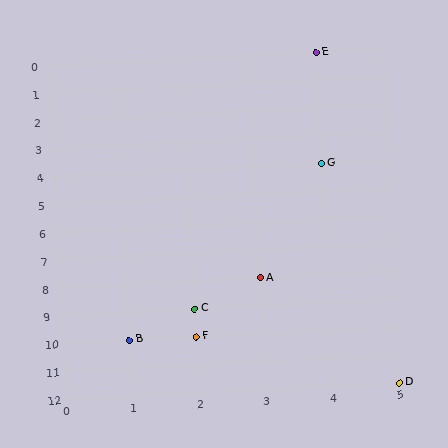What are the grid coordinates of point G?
Point G is at grid coordinates (4, 4).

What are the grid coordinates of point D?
Point D is at grid coordinates (5, 12).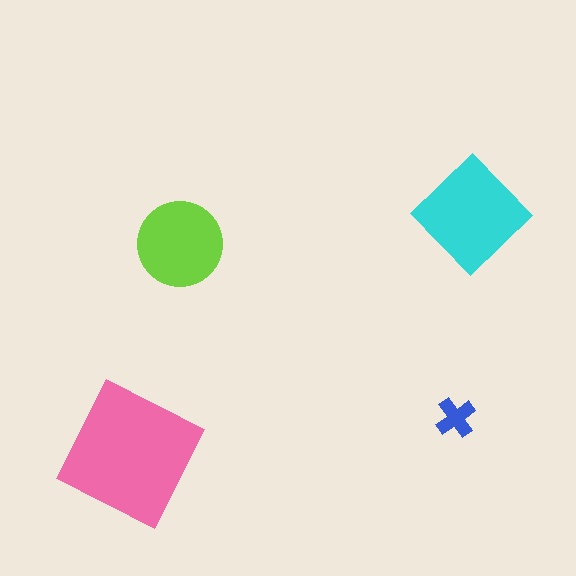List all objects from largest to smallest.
The pink square, the cyan diamond, the lime circle, the blue cross.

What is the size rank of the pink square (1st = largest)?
1st.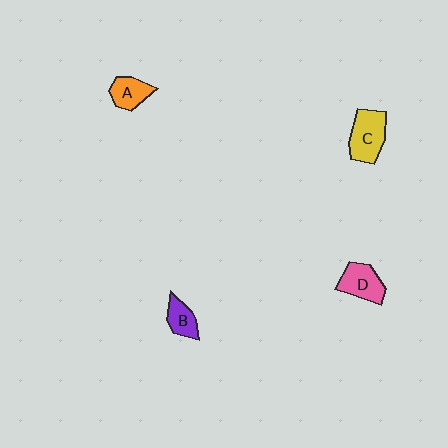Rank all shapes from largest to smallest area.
From largest to smallest: C (yellow), D (pink), A (orange), B (purple).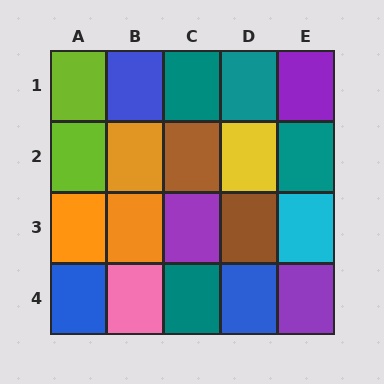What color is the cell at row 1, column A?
Lime.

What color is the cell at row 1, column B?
Blue.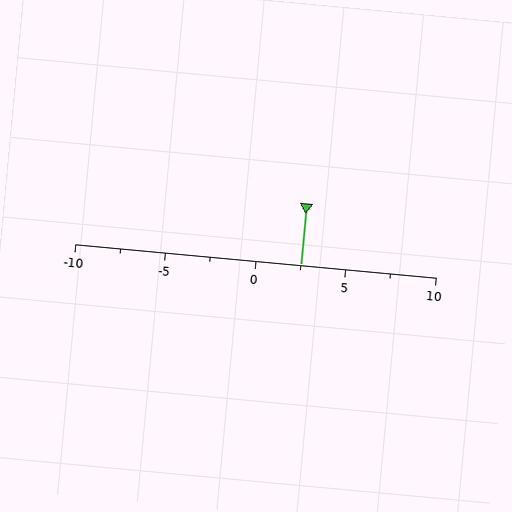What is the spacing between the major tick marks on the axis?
The major ticks are spaced 5 apart.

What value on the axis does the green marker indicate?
The marker indicates approximately 2.5.